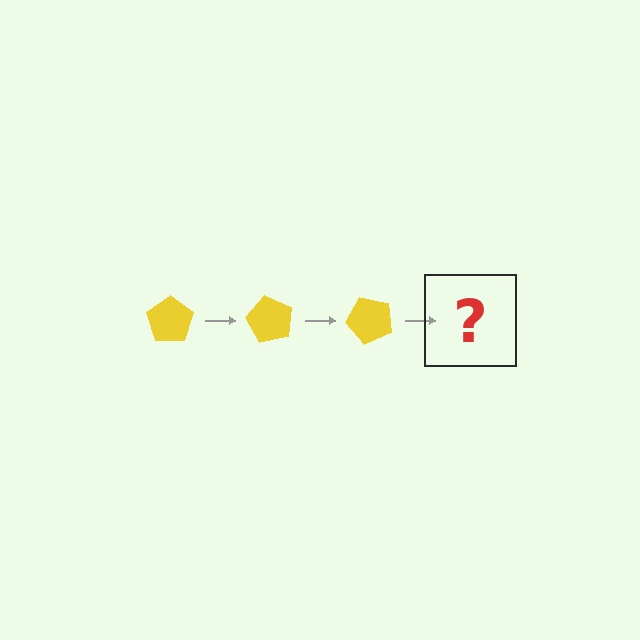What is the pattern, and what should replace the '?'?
The pattern is that the pentagon rotates 60 degrees each step. The '?' should be a yellow pentagon rotated 180 degrees.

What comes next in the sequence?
The next element should be a yellow pentagon rotated 180 degrees.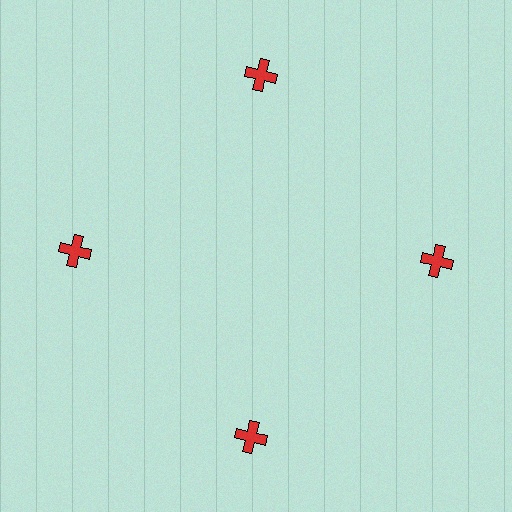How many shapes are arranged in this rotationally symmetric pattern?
There are 4 shapes, arranged in 4 groups of 1.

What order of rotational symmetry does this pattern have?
This pattern has 4-fold rotational symmetry.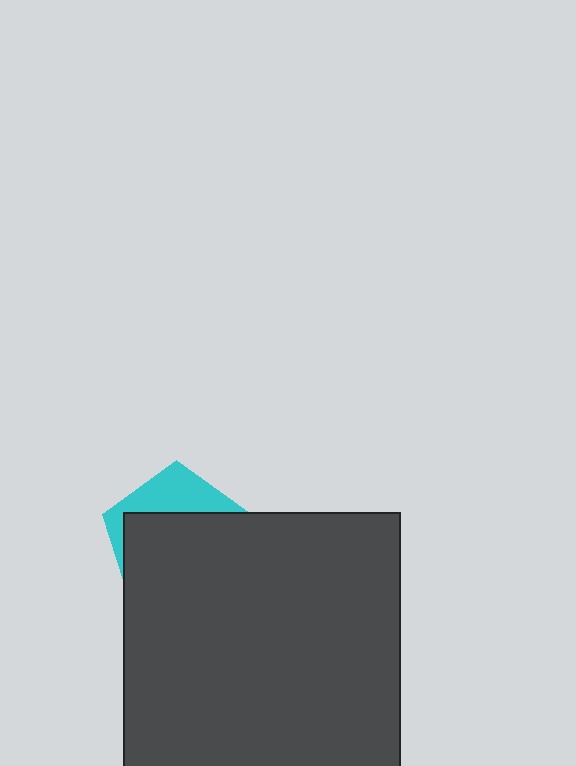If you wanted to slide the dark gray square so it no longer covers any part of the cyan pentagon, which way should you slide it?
Slide it down — that is the most direct way to separate the two shapes.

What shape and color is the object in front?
The object in front is a dark gray square.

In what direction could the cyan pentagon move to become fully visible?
The cyan pentagon could move up. That would shift it out from behind the dark gray square entirely.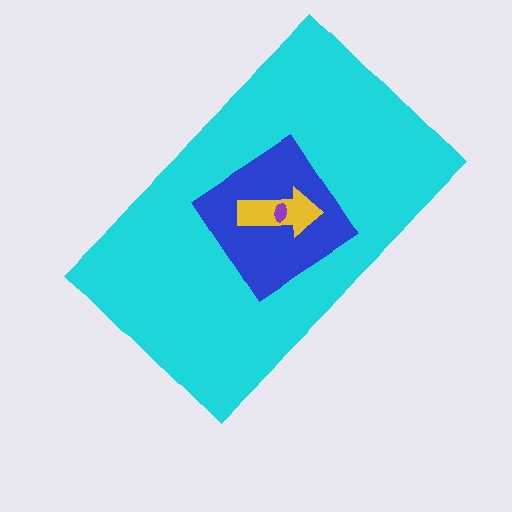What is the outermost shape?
The cyan rectangle.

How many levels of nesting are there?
4.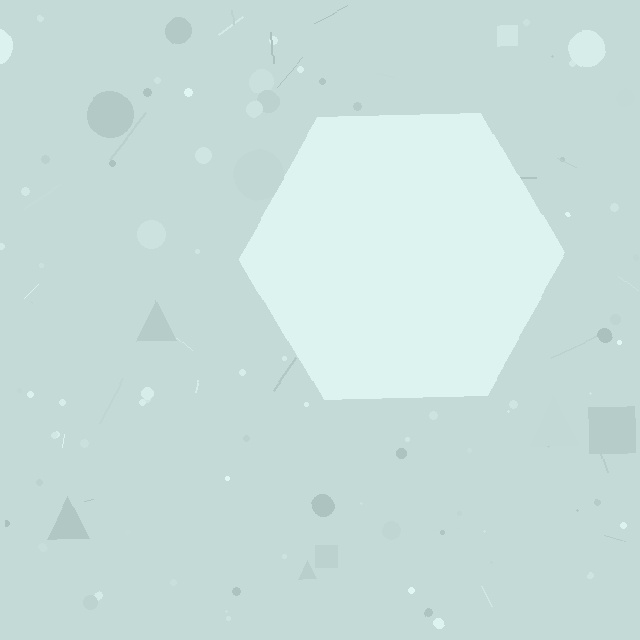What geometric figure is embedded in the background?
A hexagon is embedded in the background.